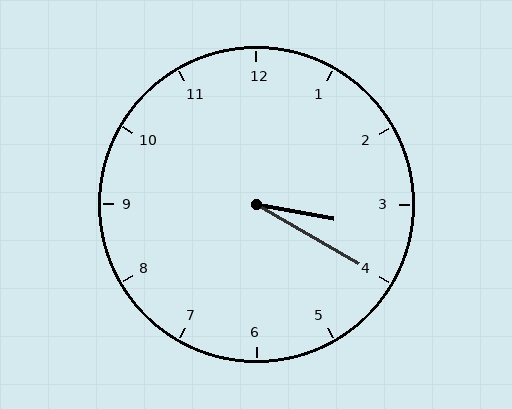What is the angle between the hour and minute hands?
Approximately 20 degrees.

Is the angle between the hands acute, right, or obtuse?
It is acute.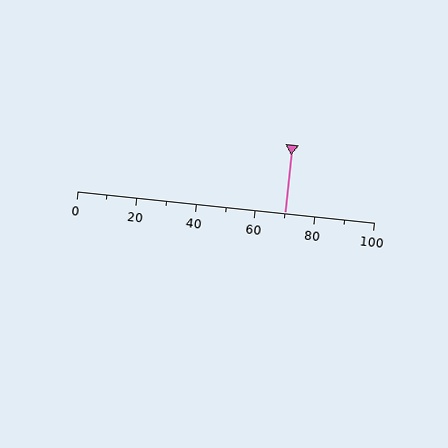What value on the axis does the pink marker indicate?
The marker indicates approximately 70.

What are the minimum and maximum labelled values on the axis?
The axis runs from 0 to 100.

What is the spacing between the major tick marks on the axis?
The major ticks are spaced 20 apart.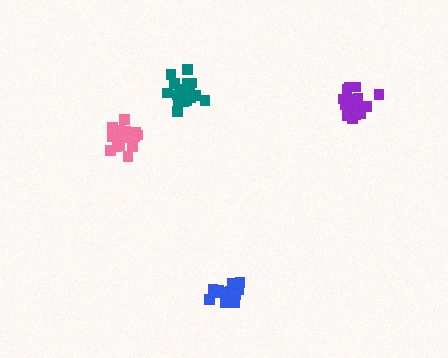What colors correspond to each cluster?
The clusters are colored: pink, teal, blue, purple.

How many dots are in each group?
Group 1: 19 dots, Group 2: 18 dots, Group 3: 20 dots, Group 4: 18 dots (75 total).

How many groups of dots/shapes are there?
There are 4 groups.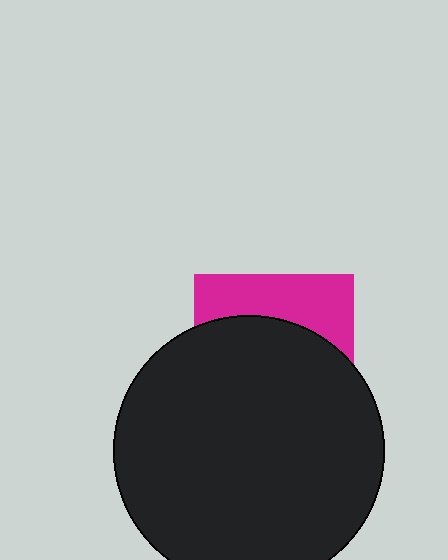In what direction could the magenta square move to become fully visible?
The magenta square could move up. That would shift it out from behind the black circle entirely.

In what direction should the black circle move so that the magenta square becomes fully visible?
The black circle should move down. That is the shortest direction to clear the overlap and leave the magenta square fully visible.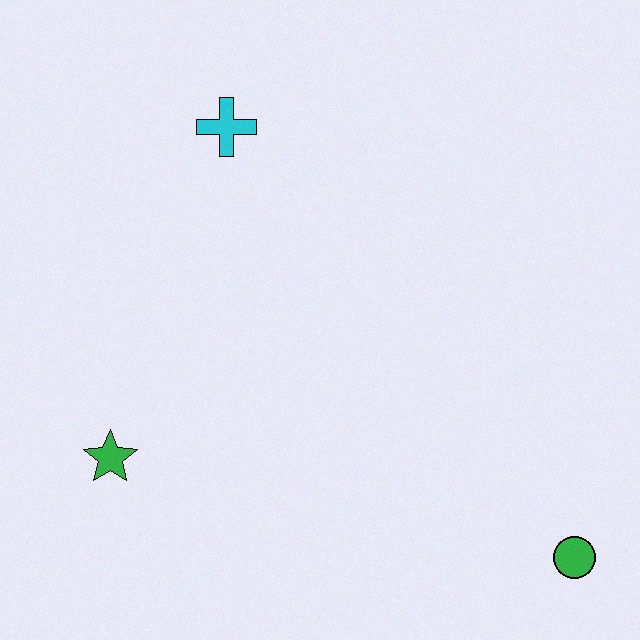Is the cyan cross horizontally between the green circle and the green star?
Yes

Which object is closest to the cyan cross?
The green star is closest to the cyan cross.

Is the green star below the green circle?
No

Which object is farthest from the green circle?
The cyan cross is farthest from the green circle.